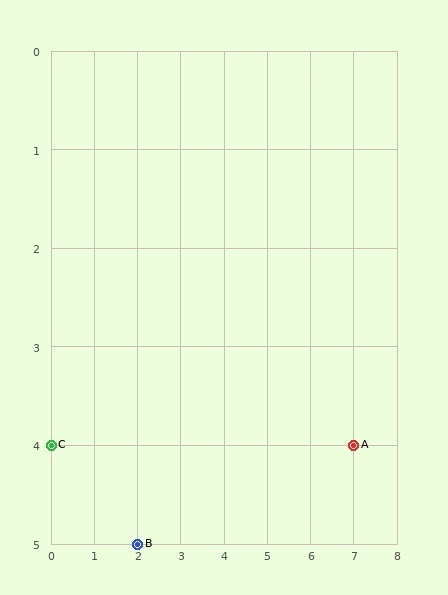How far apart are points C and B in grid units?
Points C and B are 2 columns and 1 row apart (about 2.2 grid units diagonally).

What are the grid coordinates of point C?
Point C is at grid coordinates (0, 4).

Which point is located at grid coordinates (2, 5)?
Point B is at (2, 5).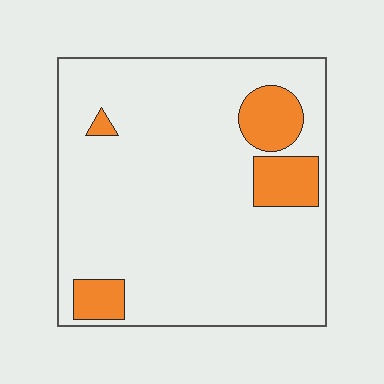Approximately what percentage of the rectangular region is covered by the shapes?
Approximately 15%.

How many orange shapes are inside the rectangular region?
4.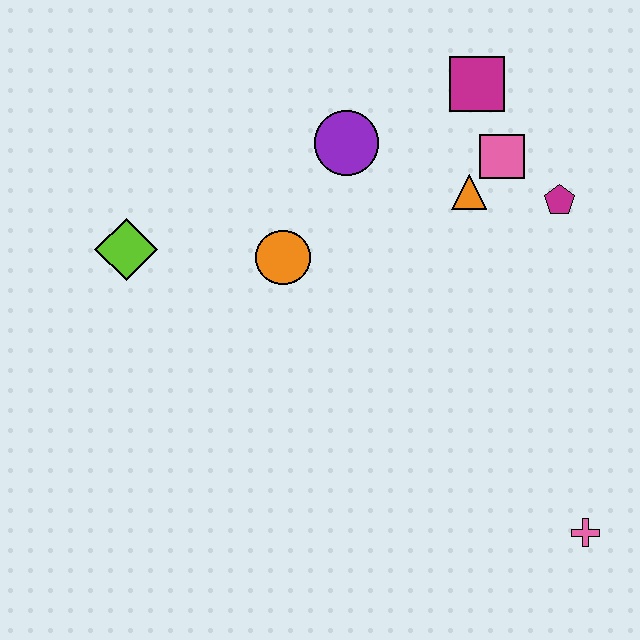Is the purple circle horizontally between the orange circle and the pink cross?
Yes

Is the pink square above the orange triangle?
Yes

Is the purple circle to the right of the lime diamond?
Yes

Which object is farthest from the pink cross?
The lime diamond is farthest from the pink cross.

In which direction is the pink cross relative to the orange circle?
The pink cross is to the right of the orange circle.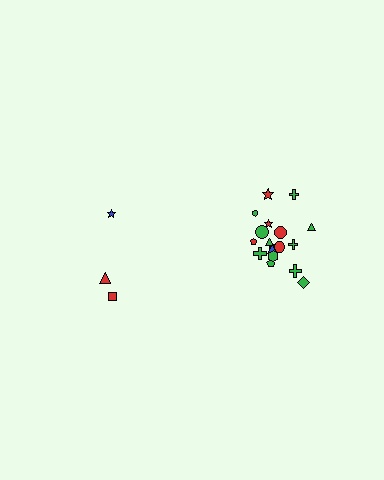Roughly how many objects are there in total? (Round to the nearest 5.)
Roughly 20 objects in total.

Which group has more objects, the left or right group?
The right group.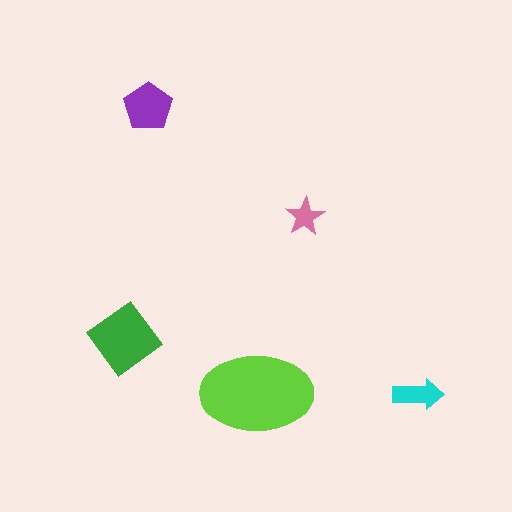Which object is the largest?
The lime ellipse.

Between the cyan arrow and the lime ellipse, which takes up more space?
The lime ellipse.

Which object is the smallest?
The pink star.